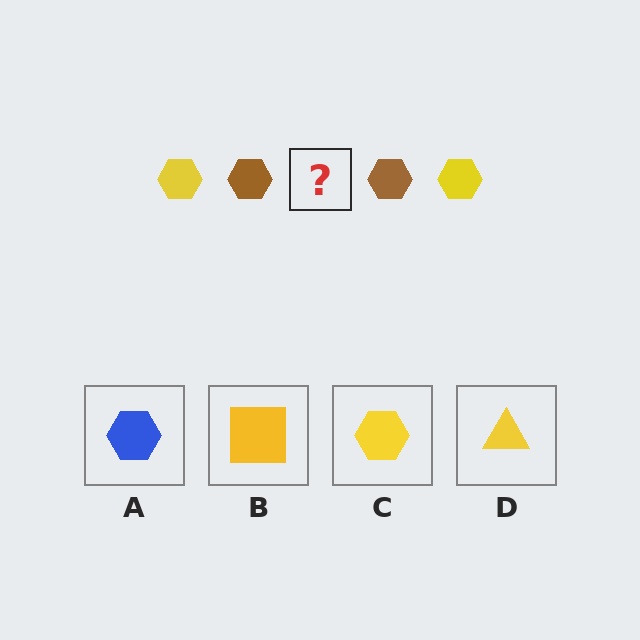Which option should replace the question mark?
Option C.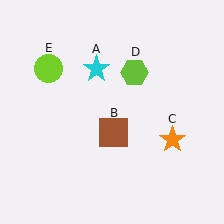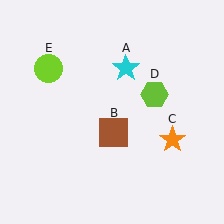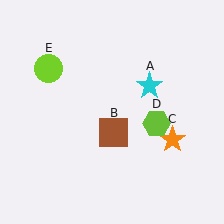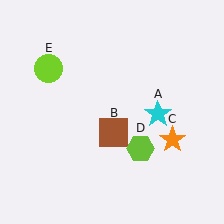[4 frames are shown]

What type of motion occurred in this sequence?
The cyan star (object A), lime hexagon (object D) rotated clockwise around the center of the scene.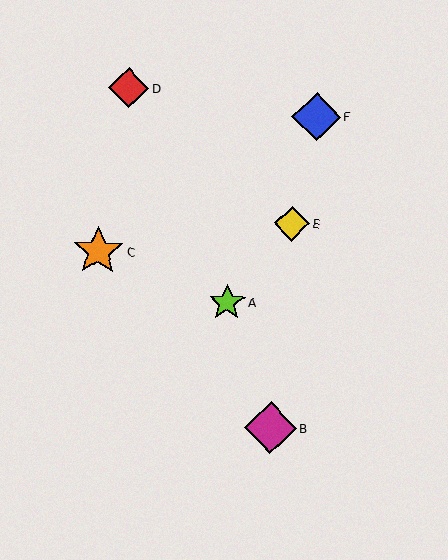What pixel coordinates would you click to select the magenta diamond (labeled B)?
Click at (270, 428) to select the magenta diamond B.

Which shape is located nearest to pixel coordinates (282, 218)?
The yellow diamond (labeled E) at (292, 223) is nearest to that location.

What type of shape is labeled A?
Shape A is a lime star.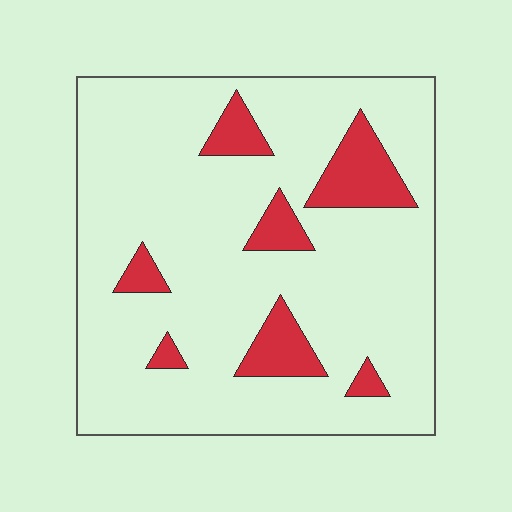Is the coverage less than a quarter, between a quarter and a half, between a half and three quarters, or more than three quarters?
Less than a quarter.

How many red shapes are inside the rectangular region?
7.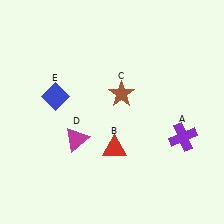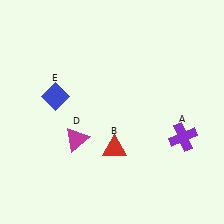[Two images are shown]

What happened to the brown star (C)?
The brown star (C) was removed in Image 2. It was in the top-right area of Image 1.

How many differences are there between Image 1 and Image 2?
There is 1 difference between the two images.